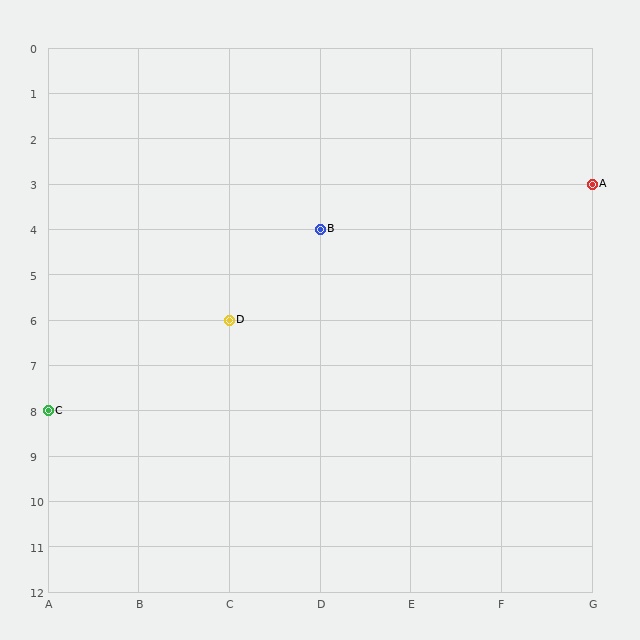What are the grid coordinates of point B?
Point B is at grid coordinates (D, 4).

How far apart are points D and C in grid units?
Points D and C are 2 columns and 2 rows apart (about 2.8 grid units diagonally).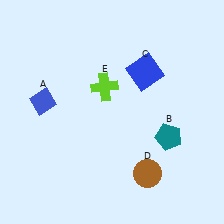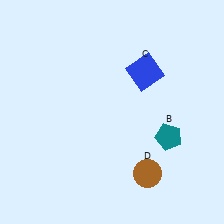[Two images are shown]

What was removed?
The lime cross (E), the blue diamond (A) were removed in Image 2.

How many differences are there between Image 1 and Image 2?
There are 2 differences between the two images.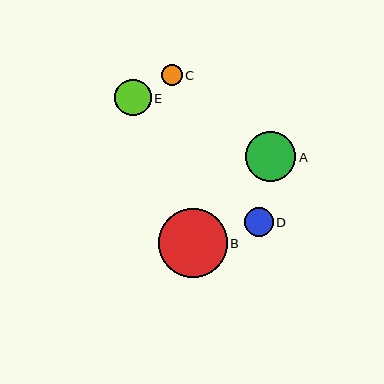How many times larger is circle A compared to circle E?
Circle A is approximately 1.4 times the size of circle E.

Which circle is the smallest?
Circle C is the smallest with a size of approximately 21 pixels.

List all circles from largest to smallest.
From largest to smallest: B, A, E, D, C.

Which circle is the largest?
Circle B is the largest with a size of approximately 68 pixels.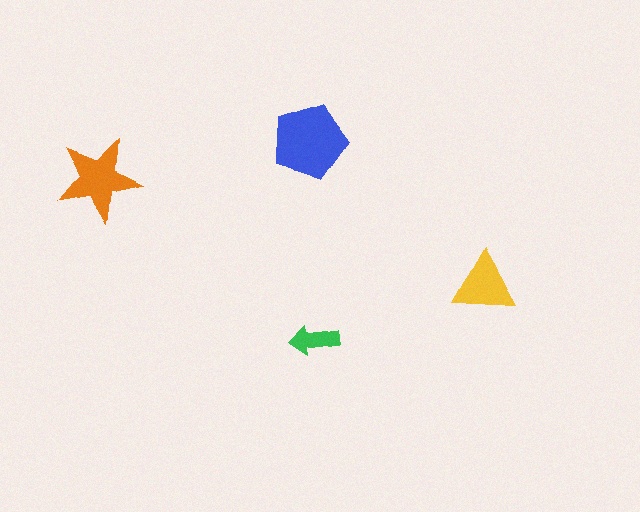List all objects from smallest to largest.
The green arrow, the yellow triangle, the orange star, the blue pentagon.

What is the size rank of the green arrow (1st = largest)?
4th.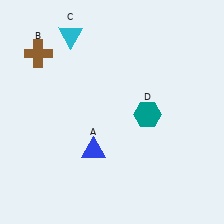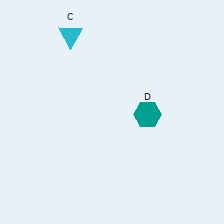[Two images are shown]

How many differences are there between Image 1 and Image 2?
There are 2 differences between the two images.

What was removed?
The brown cross (B), the blue triangle (A) were removed in Image 2.